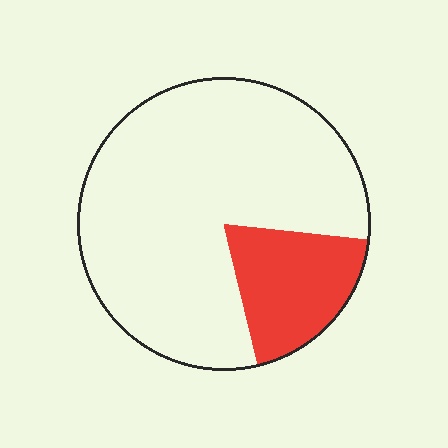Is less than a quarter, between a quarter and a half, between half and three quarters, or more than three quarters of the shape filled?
Less than a quarter.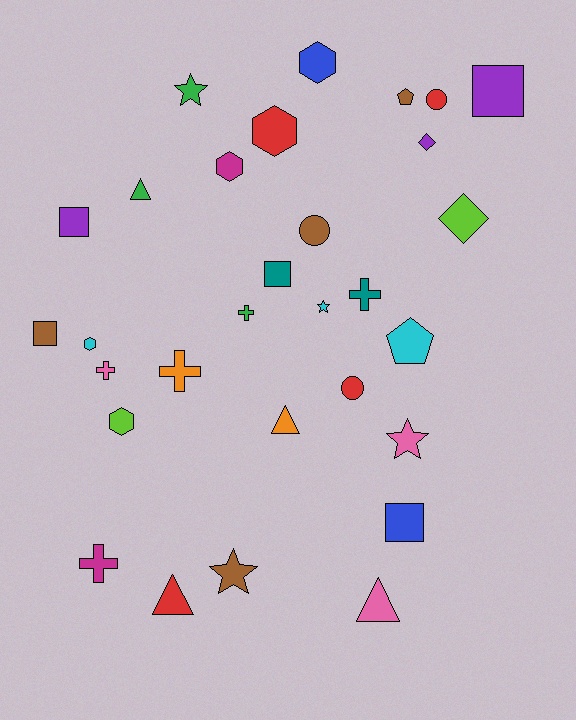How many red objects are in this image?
There are 4 red objects.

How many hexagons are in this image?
There are 5 hexagons.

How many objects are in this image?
There are 30 objects.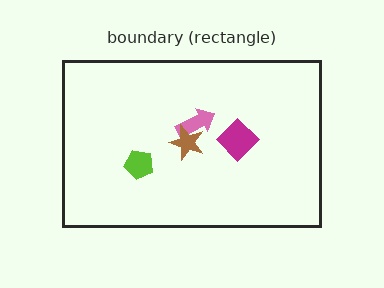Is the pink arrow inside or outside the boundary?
Inside.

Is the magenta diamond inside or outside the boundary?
Inside.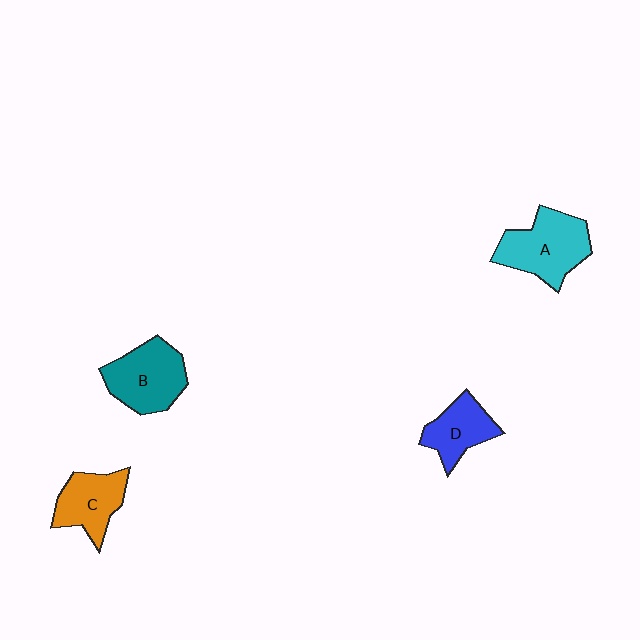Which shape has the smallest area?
Shape D (blue).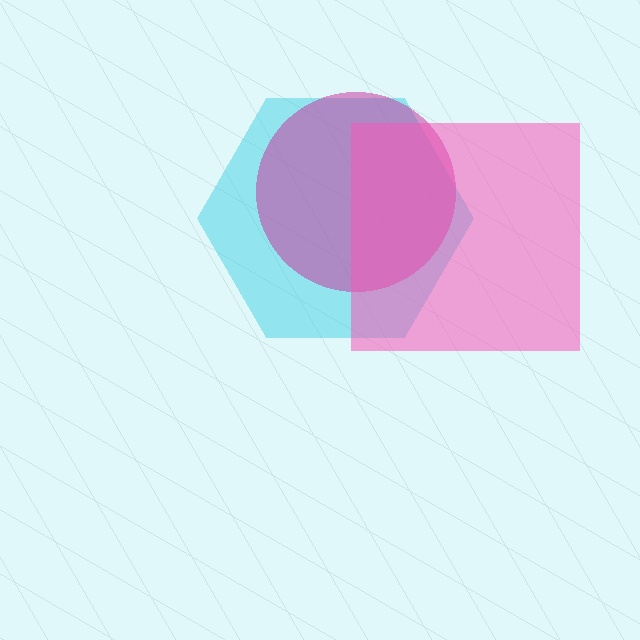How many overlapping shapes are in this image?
There are 3 overlapping shapes in the image.